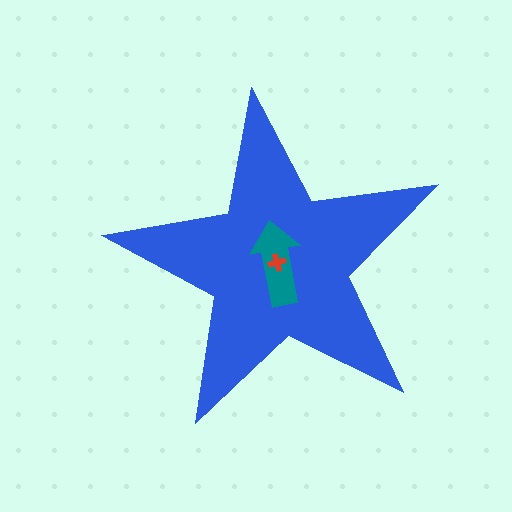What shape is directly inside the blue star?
The teal arrow.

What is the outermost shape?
The blue star.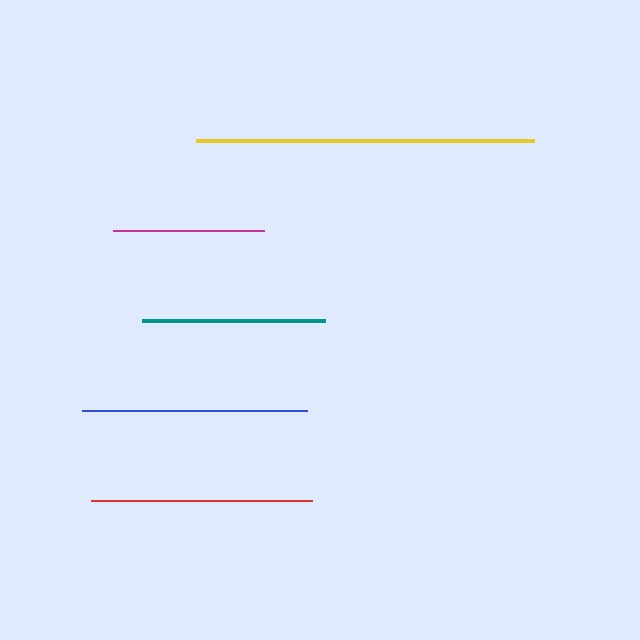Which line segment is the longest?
The yellow line is the longest at approximately 338 pixels.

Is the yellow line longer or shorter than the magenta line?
The yellow line is longer than the magenta line.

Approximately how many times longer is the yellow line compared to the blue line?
The yellow line is approximately 1.5 times the length of the blue line.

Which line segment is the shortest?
The magenta line is the shortest at approximately 151 pixels.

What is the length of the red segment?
The red segment is approximately 221 pixels long.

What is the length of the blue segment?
The blue segment is approximately 224 pixels long.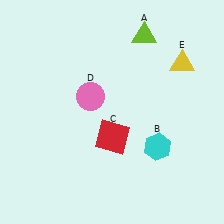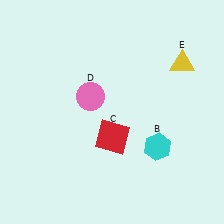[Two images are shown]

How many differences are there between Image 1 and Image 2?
There is 1 difference between the two images.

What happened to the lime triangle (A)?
The lime triangle (A) was removed in Image 2. It was in the top-right area of Image 1.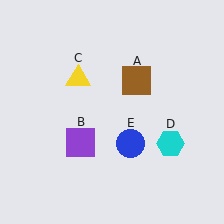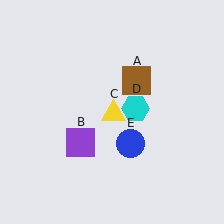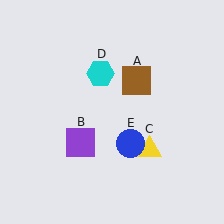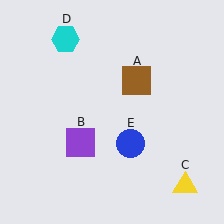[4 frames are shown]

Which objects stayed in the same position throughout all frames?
Brown square (object A) and purple square (object B) and blue circle (object E) remained stationary.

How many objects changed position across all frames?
2 objects changed position: yellow triangle (object C), cyan hexagon (object D).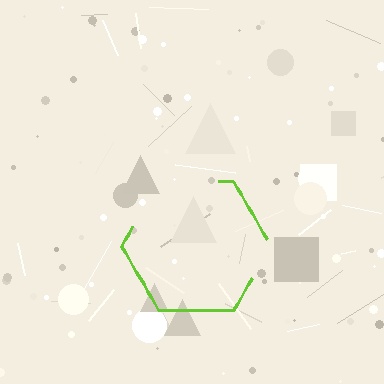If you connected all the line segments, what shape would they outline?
They would outline a hexagon.